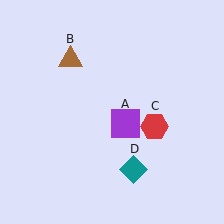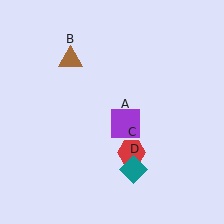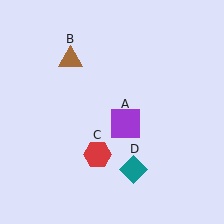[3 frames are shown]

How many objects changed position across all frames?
1 object changed position: red hexagon (object C).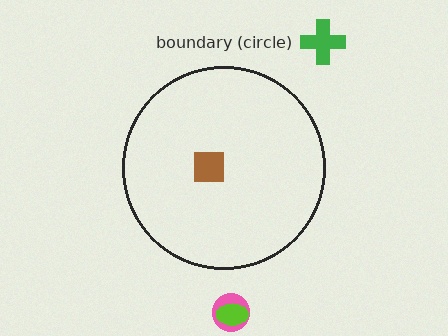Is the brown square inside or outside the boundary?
Inside.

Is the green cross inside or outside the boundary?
Outside.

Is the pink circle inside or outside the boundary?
Outside.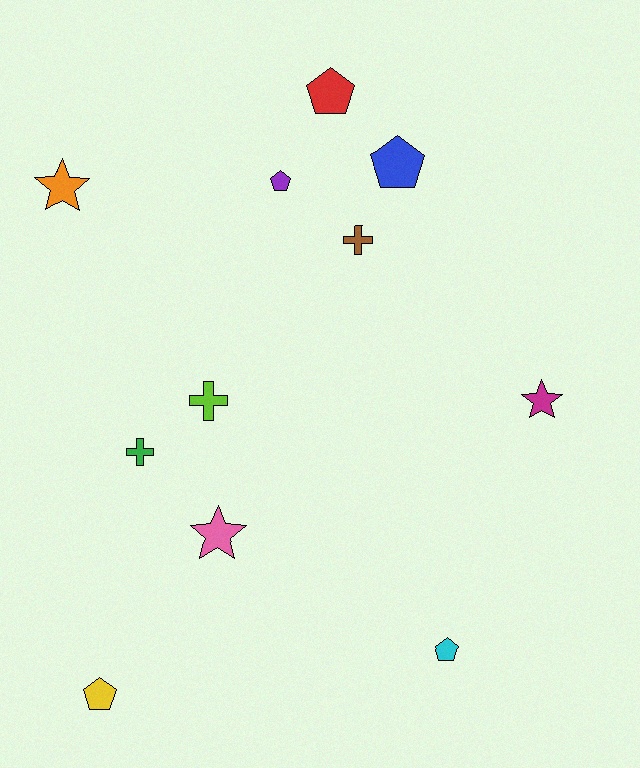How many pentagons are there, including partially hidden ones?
There are 5 pentagons.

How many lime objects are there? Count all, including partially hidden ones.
There is 1 lime object.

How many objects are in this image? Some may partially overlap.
There are 11 objects.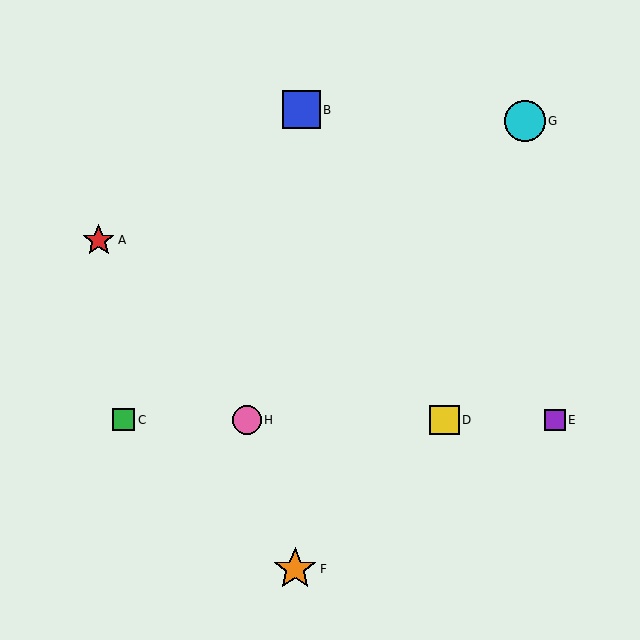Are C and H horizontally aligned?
Yes, both are at y≈420.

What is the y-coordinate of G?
Object G is at y≈121.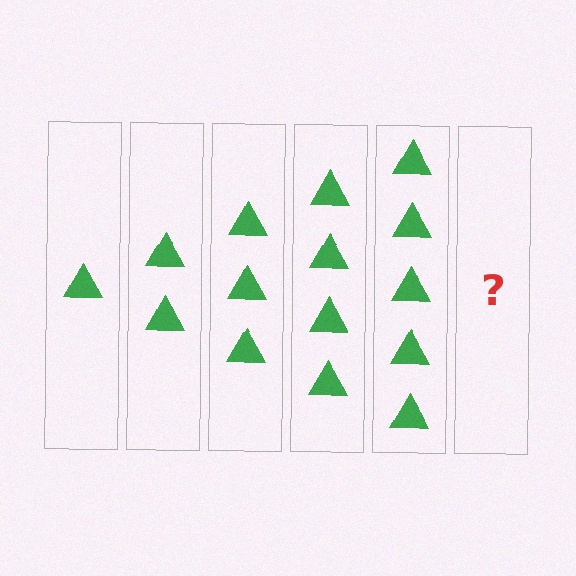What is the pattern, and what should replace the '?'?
The pattern is that each step adds one more triangle. The '?' should be 6 triangles.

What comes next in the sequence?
The next element should be 6 triangles.